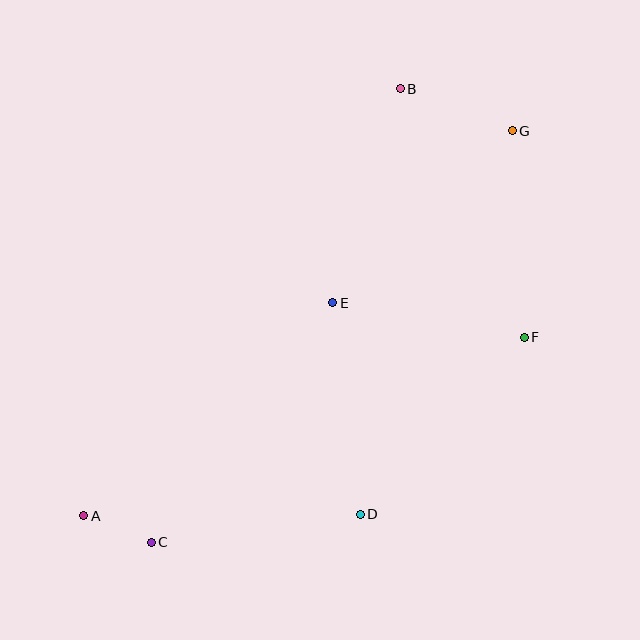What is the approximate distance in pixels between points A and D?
The distance between A and D is approximately 277 pixels.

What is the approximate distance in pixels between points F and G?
The distance between F and G is approximately 207 pixels.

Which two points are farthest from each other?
Points A and G are farthest from each other.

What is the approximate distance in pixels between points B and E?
The distance between B and E is approximately 224 pixels.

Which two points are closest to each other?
Points A and C are closest to each other.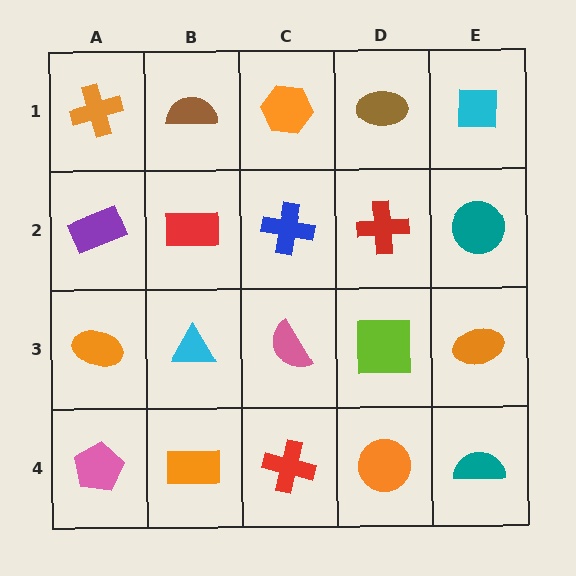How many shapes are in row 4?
5 shapes.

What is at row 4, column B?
An orange rectangle.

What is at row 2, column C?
A blue cross.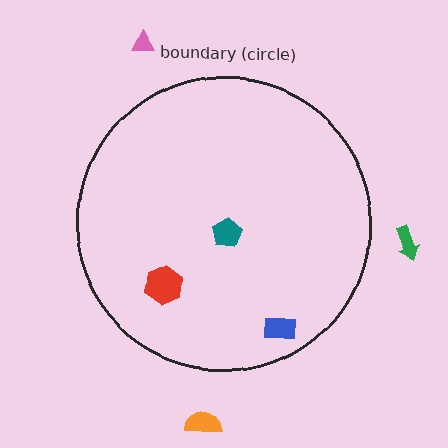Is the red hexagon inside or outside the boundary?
Inside.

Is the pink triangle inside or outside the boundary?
Outside.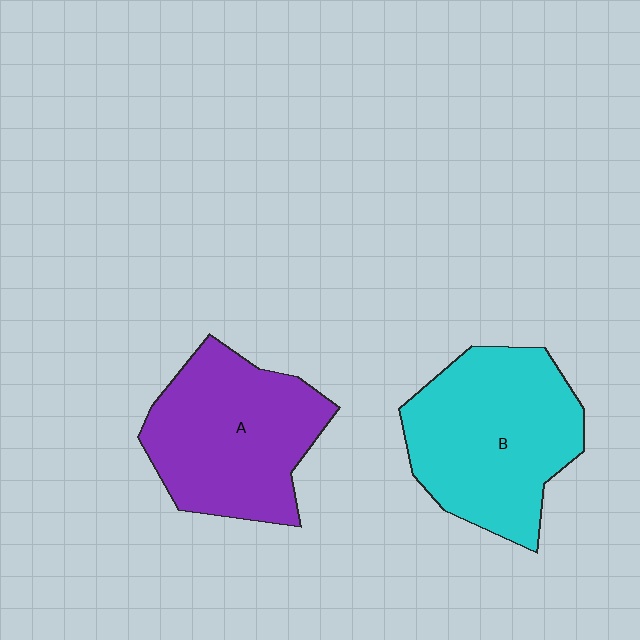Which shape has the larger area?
Shape B (cyan).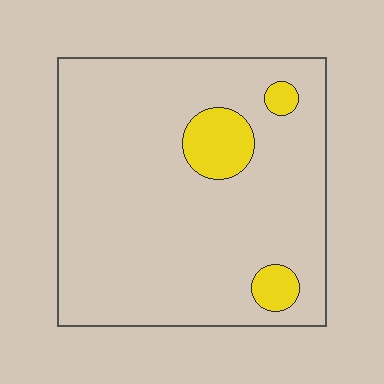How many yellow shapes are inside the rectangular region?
3.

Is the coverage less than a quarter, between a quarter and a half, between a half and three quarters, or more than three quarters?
Less than a quarter.